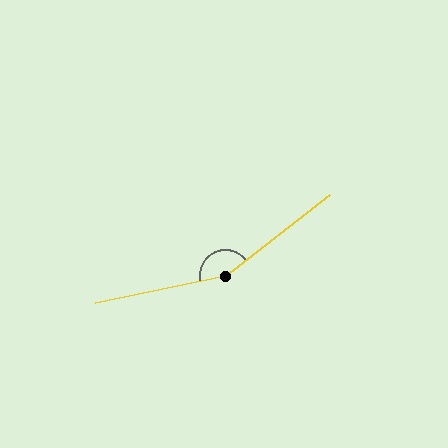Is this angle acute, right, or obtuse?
It is obtuse.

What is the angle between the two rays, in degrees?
Approximately 154 degrees.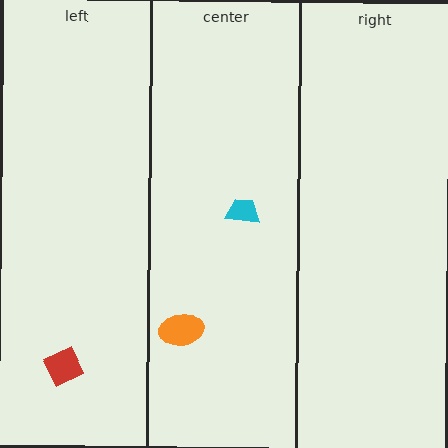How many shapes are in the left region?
1.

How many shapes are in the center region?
2.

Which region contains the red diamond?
The left region.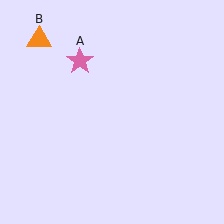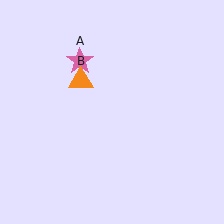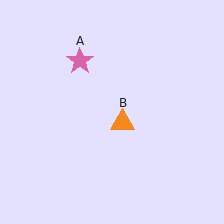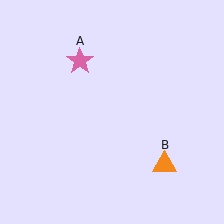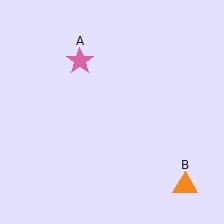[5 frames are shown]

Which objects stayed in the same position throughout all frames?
Pink star (object A) remained stationary.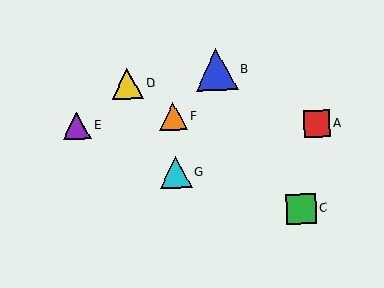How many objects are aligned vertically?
2 objects (F, G) are aligned vertically.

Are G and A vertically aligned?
No, G is at x≈175 and A is at x≈317.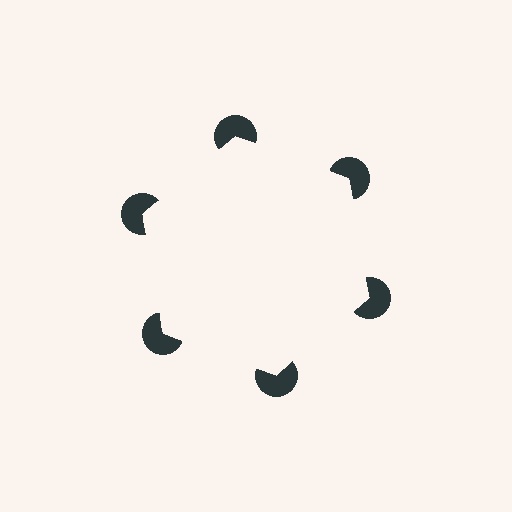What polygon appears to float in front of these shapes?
An illusory hexagon — its edges are inferred from the aligned wedge cuts in the pac-man discs, not physically drawn.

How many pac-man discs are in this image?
There are 6 — one at each vertex of the illusory hexagon.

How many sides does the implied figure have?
6 sides.